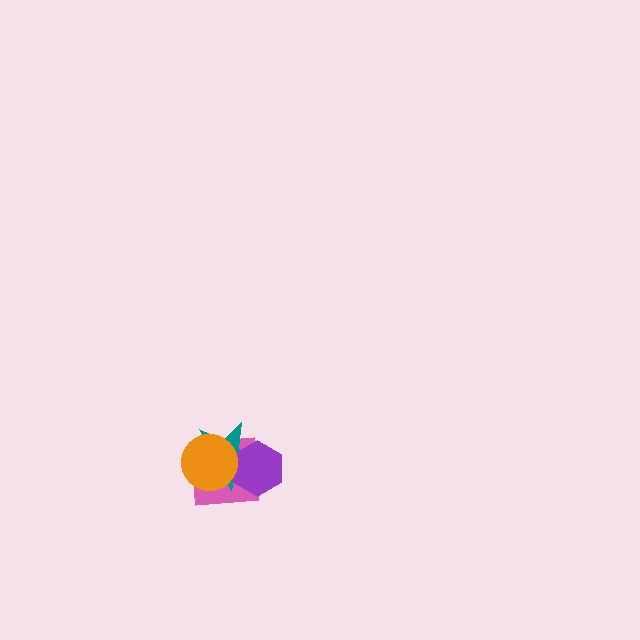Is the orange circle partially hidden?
No, no other shape covers it.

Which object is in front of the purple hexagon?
The orange circle is in front of the purple hexagon.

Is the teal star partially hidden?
Yes, it is partially covered by another shape.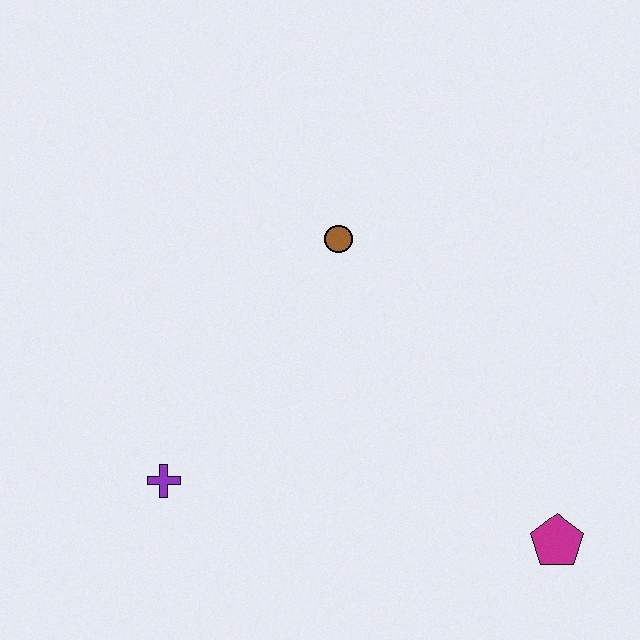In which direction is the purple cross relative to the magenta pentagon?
The purple cross is to the left of the magenta pentagon.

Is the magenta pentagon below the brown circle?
Yes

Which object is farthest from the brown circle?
The magenta pentagon is farthest from the brown circle.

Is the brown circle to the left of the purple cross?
No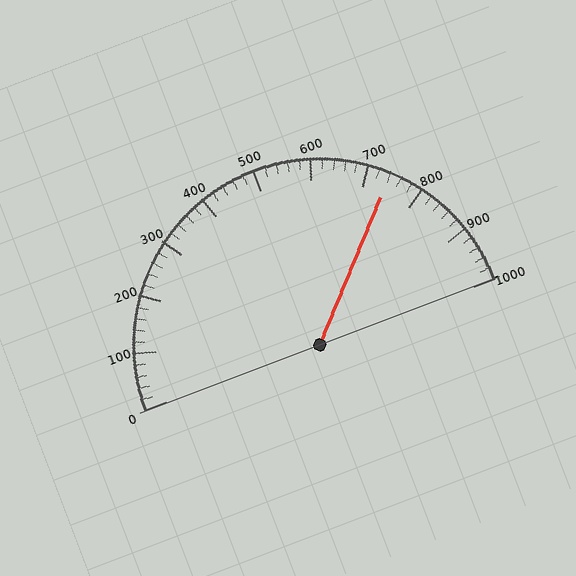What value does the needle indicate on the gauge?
The needle indicates approximately 740.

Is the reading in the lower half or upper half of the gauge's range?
The reading is in the upper half of the range (0 to 1000).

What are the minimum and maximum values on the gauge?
The gauge ranges from 0 to 1000.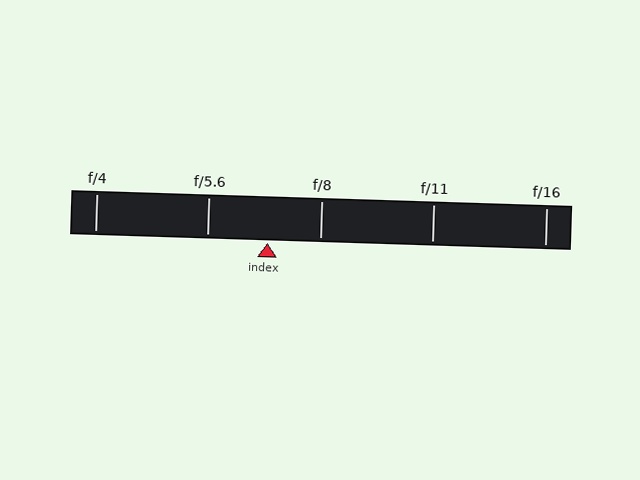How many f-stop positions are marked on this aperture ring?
There are 5 f-stop positions marked.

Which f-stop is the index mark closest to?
The index mark is closest to f/8.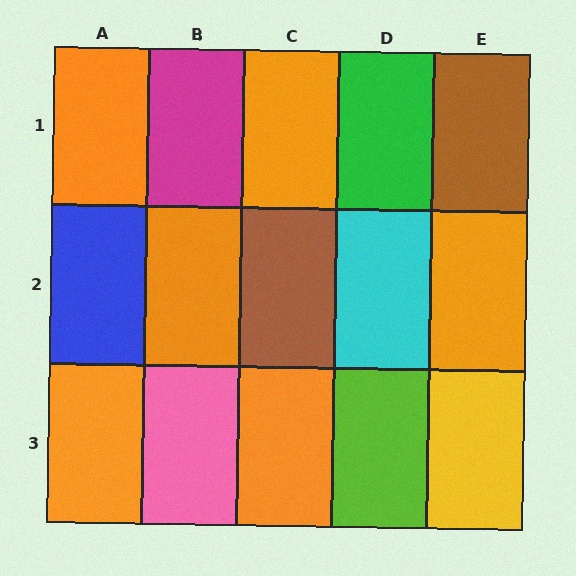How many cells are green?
1 cell is green.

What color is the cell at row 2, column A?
Blue.